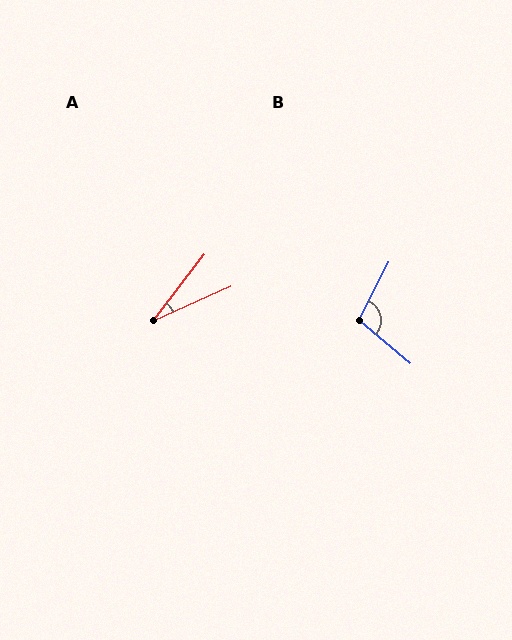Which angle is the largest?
B, at approximately 103 degrees.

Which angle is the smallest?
A, at approximately 28 degrees.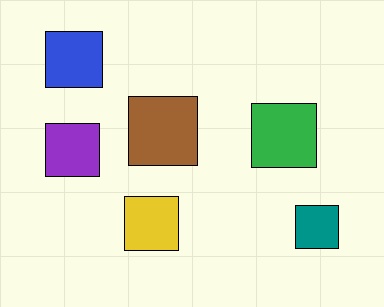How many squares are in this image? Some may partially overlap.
There are 6 squares.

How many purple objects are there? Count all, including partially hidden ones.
There is 1 purple object.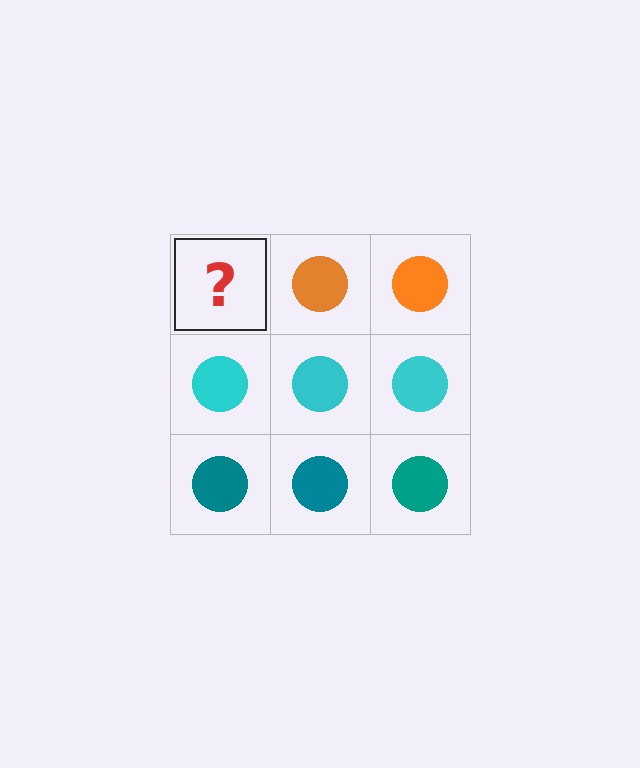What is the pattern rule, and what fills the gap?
The rule is that each row has a consistent color. The gap should be filled with an orange circle.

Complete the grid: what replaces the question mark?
The question mark should be replaced with an orange circle.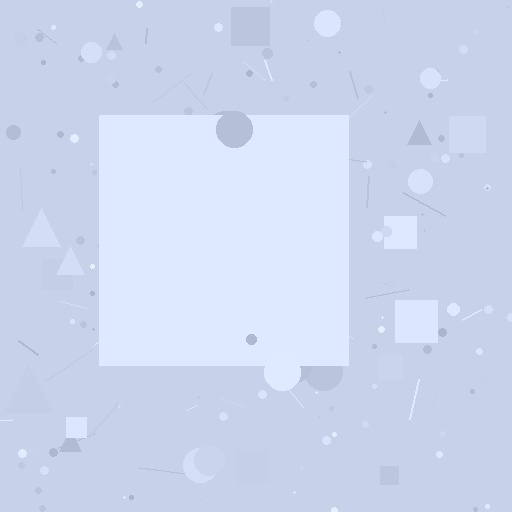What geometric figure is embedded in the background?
A square is embedded in the background.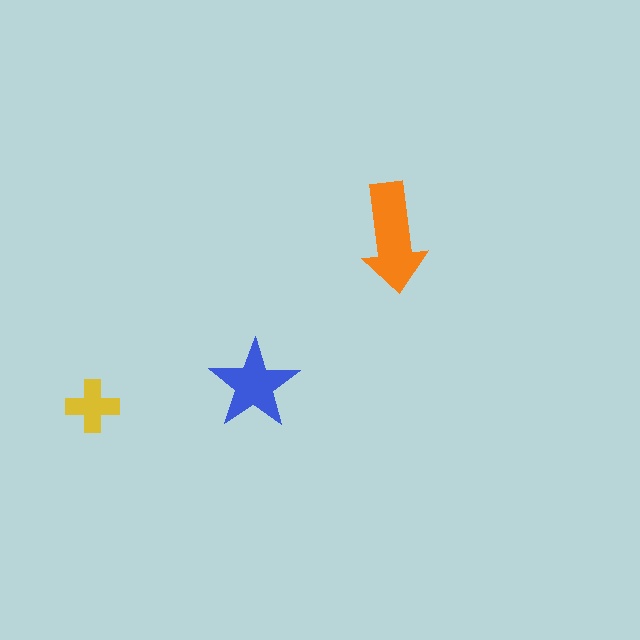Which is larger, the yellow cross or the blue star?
The blue star.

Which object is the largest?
The orange arrow.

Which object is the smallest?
The yellow cross.